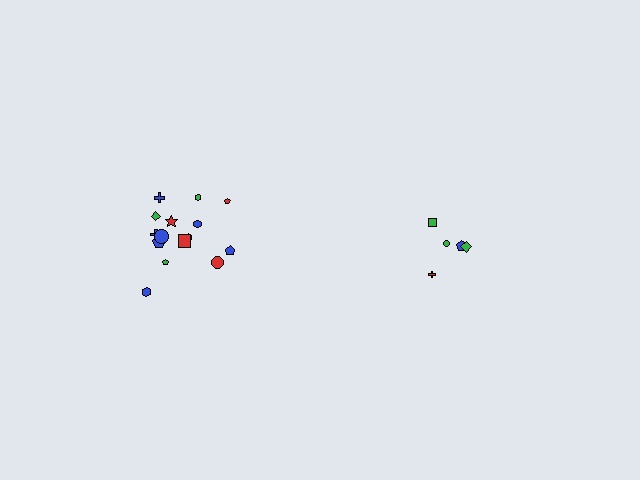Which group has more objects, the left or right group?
The left group.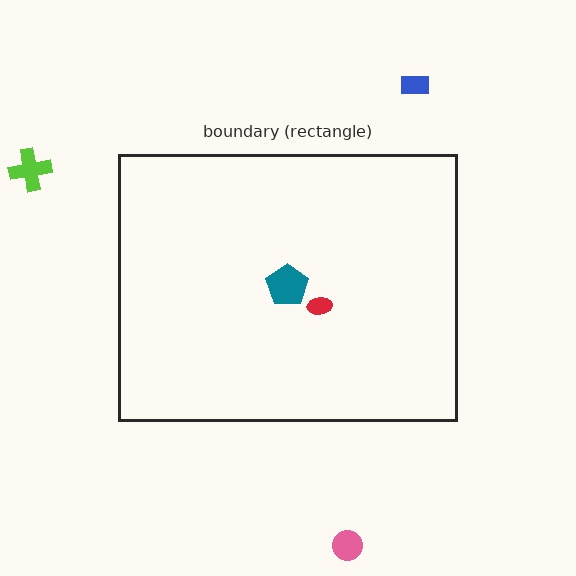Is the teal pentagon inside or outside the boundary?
Inside.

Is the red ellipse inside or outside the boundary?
Inside.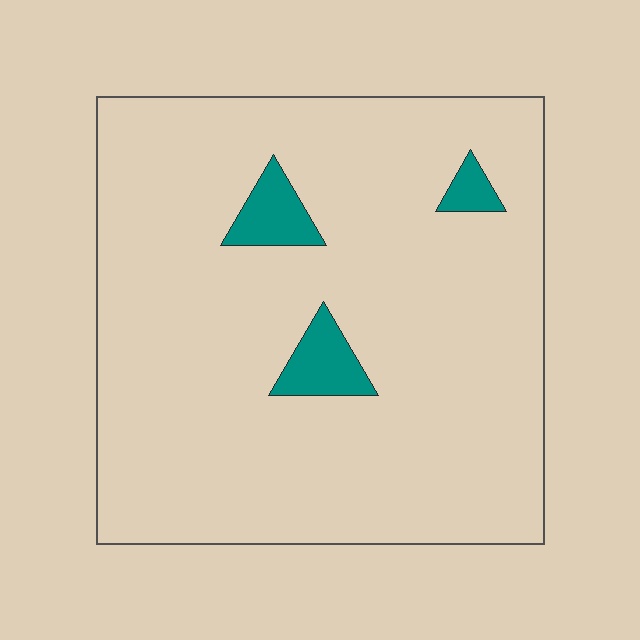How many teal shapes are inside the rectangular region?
3.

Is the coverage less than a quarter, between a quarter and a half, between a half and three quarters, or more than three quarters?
Less than a quarter.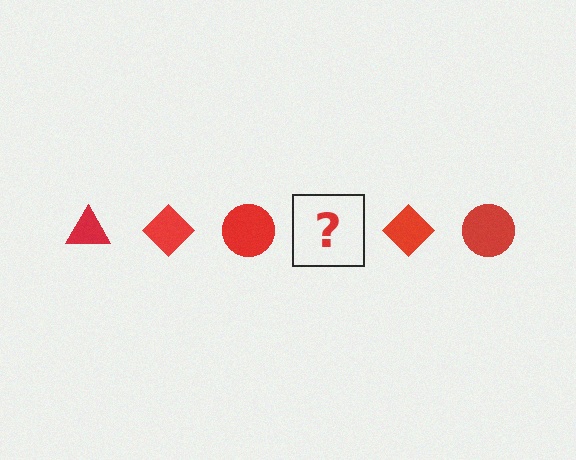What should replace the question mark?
The question mark should be replaced with a red triangle.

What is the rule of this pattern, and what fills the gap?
The rule is that the pattern cycles through triangle, diamond, circle shapes in red. The gap should be filled with a red triangle.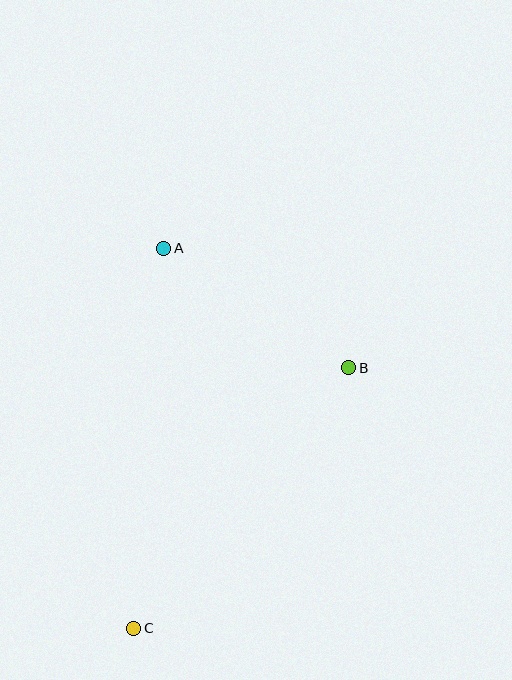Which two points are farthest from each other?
Points A and C are farthest from each other.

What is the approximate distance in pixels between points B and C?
The distance between B and C is approximately 338 pixels.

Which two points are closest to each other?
Points A and B are closest to each other.